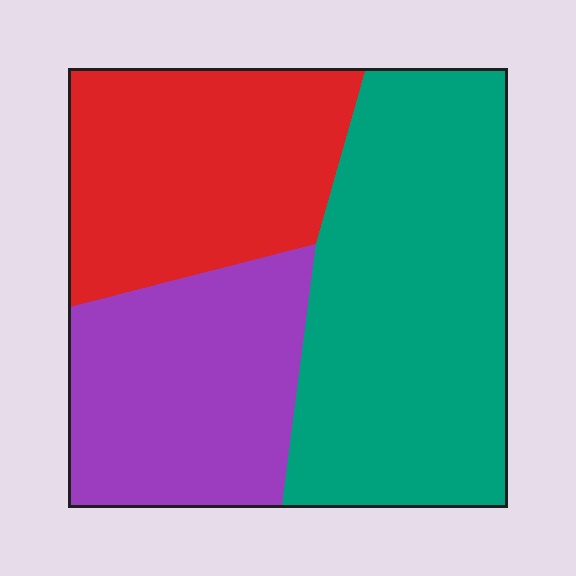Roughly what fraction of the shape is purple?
Purple covers roughly 25% of the shape.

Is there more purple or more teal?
Teal.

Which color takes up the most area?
Teal, at roughly 45%.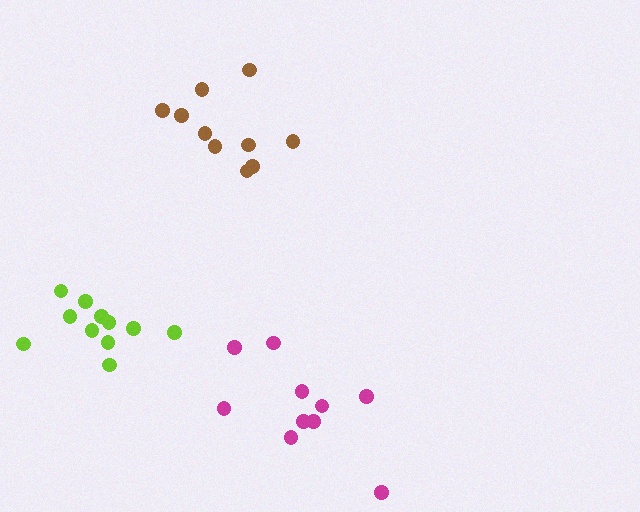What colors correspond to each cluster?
The clusters are colored: brown, magenta, lime.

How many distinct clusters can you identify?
There are 3 distinct clusters.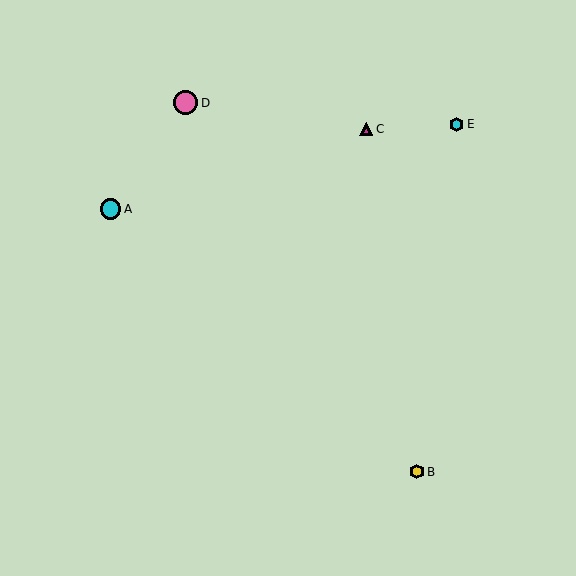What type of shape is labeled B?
Shape B is a yellow hexagon.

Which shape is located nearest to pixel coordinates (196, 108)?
The pink circle (labeled D) at (186, 103) is nearest to that location.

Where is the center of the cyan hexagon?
The center of the cyan hexagon is at (456, 124).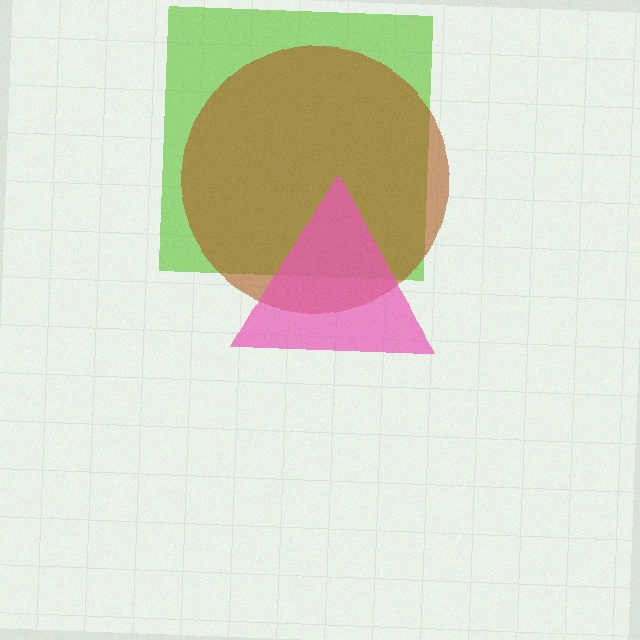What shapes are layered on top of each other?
The layered shapes are: a lime square, a brown circle, a pink triangle.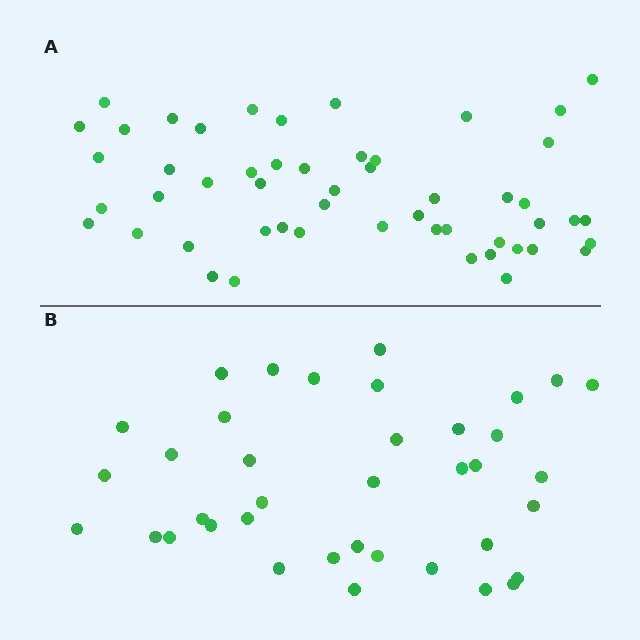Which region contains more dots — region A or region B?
Region A (the top region) has more dots.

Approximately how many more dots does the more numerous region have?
Region A has approximately 15 more dots than region B.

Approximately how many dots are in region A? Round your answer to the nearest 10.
About 50 dots. (The exact count is 52, which rounds to 50.)